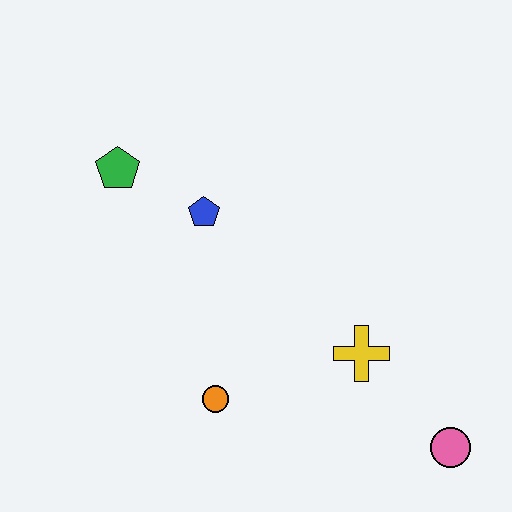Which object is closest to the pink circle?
The yellow cross is closest to the pink circle.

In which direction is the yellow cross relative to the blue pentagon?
The yellow cross is to the right of the blue pentagon.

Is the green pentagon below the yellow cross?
No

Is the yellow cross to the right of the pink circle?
No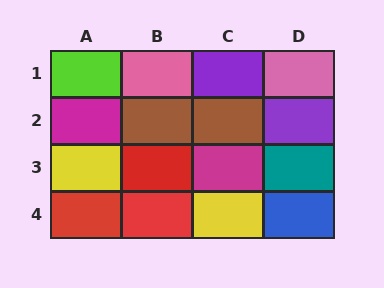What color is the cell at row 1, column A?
Lime.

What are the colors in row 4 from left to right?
Red, red, yellow, blue.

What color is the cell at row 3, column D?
Teal.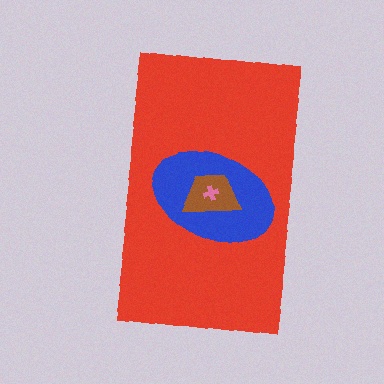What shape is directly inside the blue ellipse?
The brown trapezoid.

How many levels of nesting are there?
4.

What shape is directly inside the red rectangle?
The blue ellipse.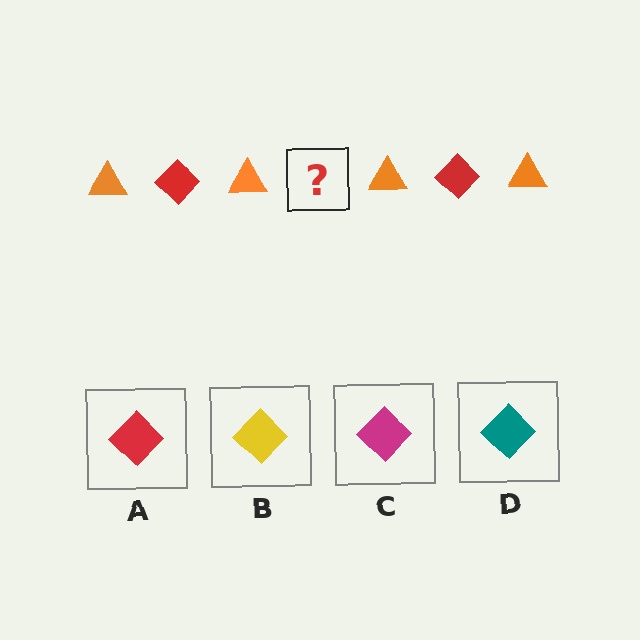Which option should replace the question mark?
Option A.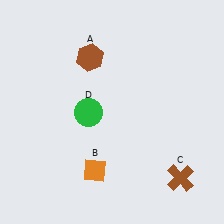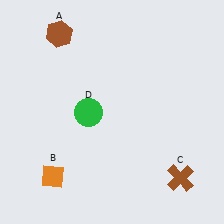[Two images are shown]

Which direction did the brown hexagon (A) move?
The brown hexagon (A) moved left.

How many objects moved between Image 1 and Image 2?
2 objects moved between the two images.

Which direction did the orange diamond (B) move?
The orange diamond (B) moved left.